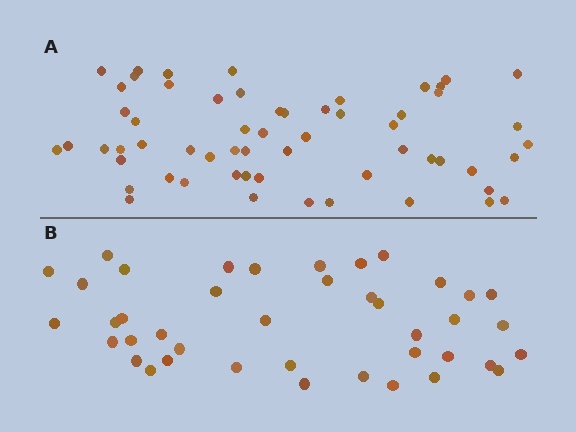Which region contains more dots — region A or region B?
Region A (the top region) has more dots.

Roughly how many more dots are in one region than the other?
Region A has approximately 20 more dots than region B.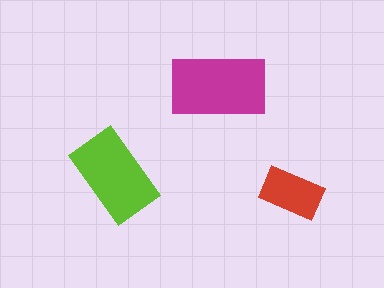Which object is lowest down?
The red rectangle is bottommost.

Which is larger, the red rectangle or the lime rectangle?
The lime one.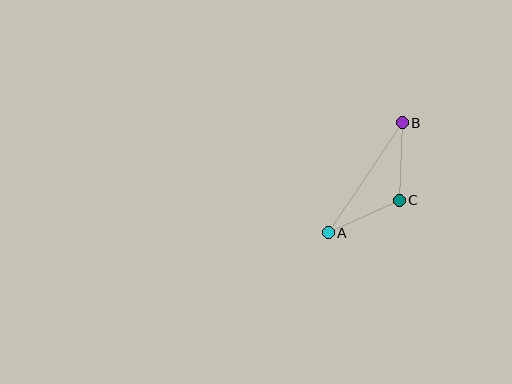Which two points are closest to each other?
Points B and C are closest to each other.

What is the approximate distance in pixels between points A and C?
The distance between A and C is approximately 78 pixels.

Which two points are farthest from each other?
Points A and B are farthest from each other.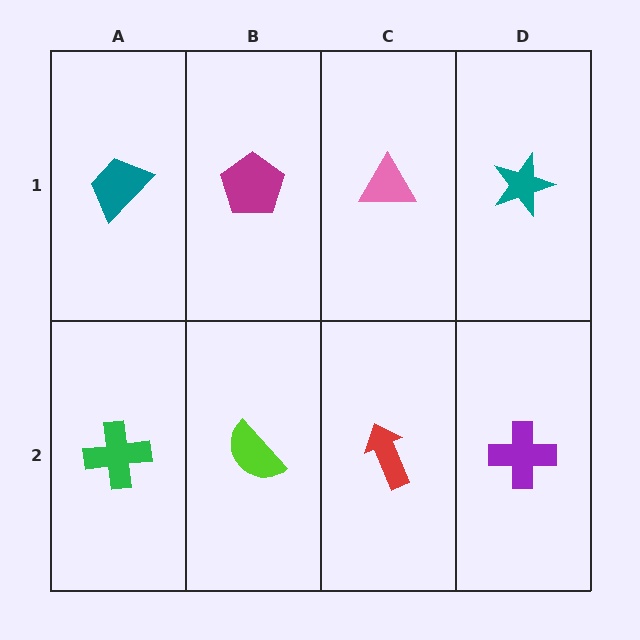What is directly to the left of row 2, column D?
A red arrow.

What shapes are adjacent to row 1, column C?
A red arrow (row 2, column C), a magenta pentagon (row 1, column B), a teal star (row 1, column D).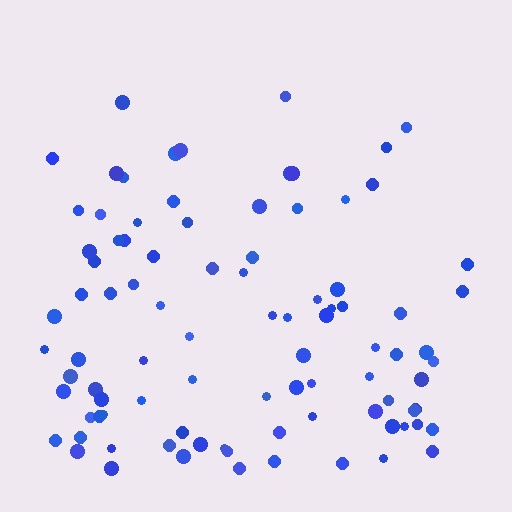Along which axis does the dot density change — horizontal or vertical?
Vertical.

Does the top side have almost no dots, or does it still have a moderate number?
Still a moderate number, just noticeably fewer than the bottom.